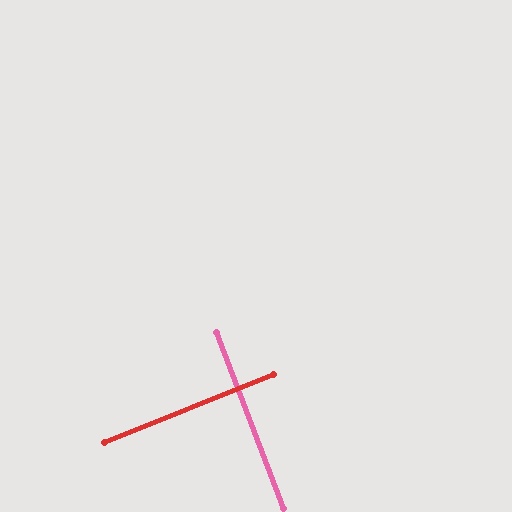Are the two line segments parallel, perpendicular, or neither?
Perpendicular — they meet at approximately 89°.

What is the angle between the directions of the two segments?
Approximately 89 degrees.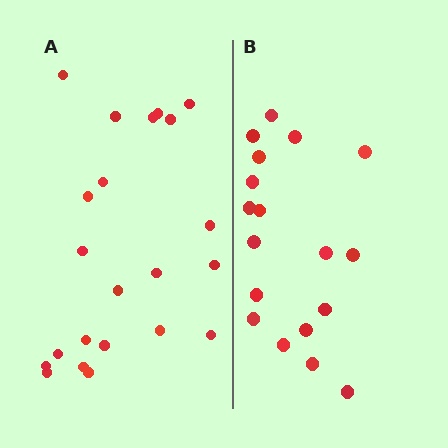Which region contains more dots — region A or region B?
Region A (the left region) has more dots.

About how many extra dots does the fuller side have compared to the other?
Region A has about 4 more dots than region B.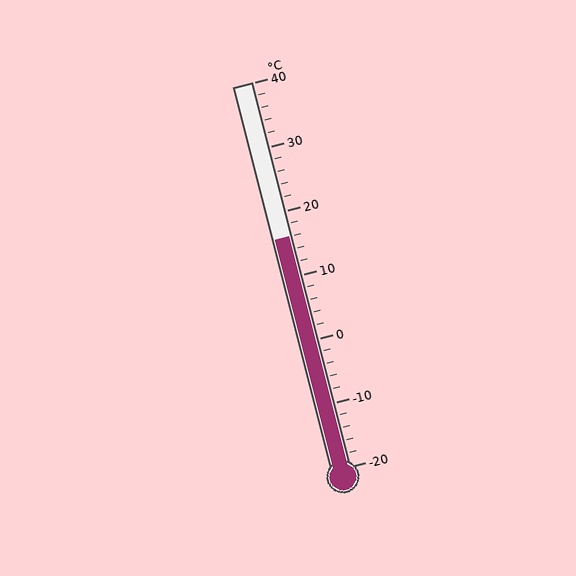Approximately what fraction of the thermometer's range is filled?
The thermometer is filled to approximately 60% of its range.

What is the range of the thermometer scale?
The thermometer scale ranges from -20°C to 40°C.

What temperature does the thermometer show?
The thermometer shows approximately 16°C.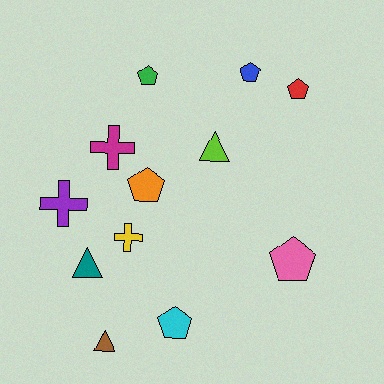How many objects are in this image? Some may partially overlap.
There are 12 objects.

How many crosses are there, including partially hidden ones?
There are 3 crosses.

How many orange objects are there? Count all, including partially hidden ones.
There is 1 orange object.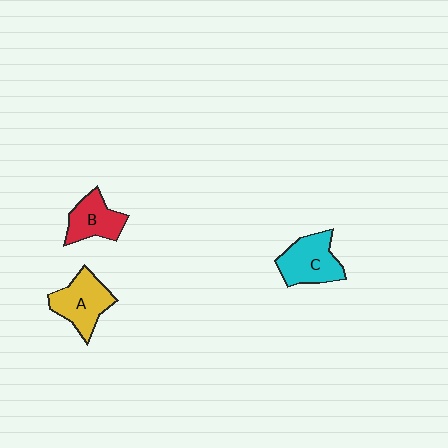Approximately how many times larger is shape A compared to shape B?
Approximately 1.2 times.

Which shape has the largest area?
Shape C (cyan).